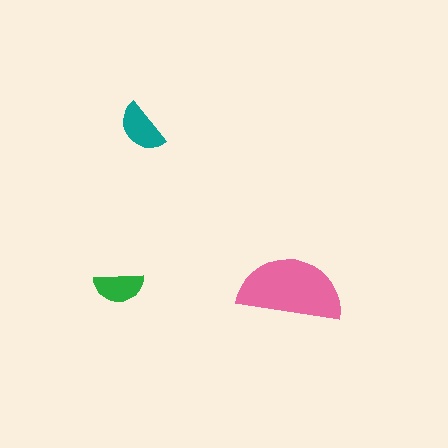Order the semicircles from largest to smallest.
the pink one, the teal one, the green one.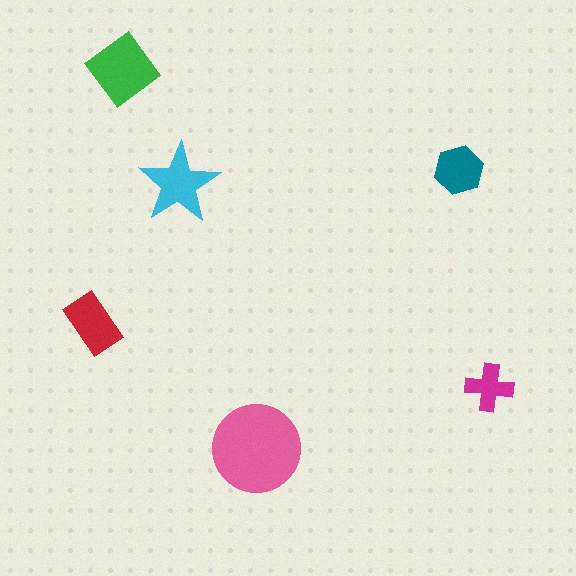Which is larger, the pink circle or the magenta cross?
The pink circle.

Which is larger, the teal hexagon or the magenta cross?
The teal hexagon.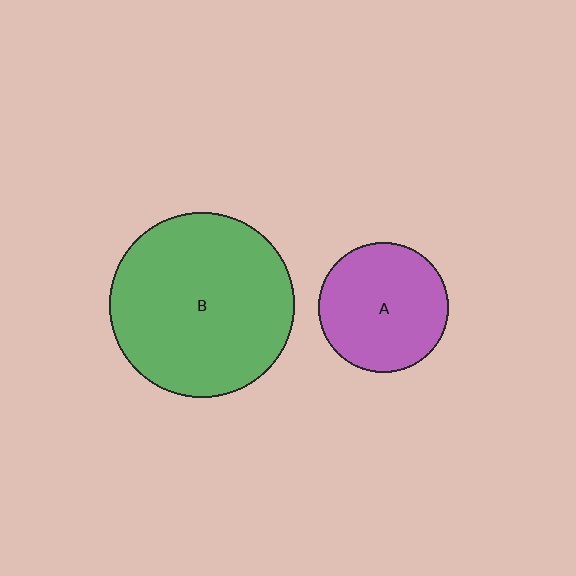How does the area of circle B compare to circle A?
Approximately 2.0 times.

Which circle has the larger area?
Circle B (green).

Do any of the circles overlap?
No, none of the circles overlap.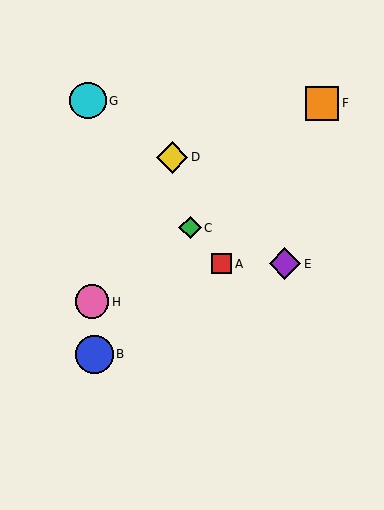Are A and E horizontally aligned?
Yes, both are at y≈264.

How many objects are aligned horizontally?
2 objects (A, E) are aligned horizontally.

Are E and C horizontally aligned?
No, E is at y≈264 and C is at y≈228.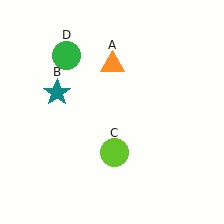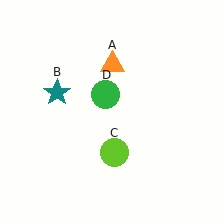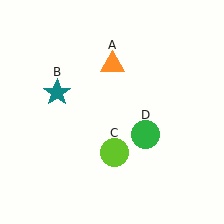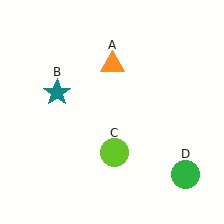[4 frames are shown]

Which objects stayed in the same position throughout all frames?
Orange triangle (object A) and teal star (object B) and lime circle (object C) remained stationary.